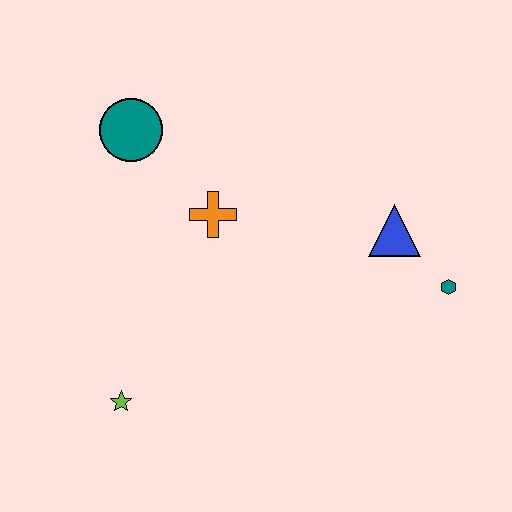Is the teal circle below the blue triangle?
No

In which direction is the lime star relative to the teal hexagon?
The lime star is to the left of the teal hexagon.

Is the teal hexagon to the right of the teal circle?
Yes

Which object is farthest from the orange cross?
The teal hexagon is farthest from the orange cross.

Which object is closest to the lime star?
The orange cross is closest to the lime star.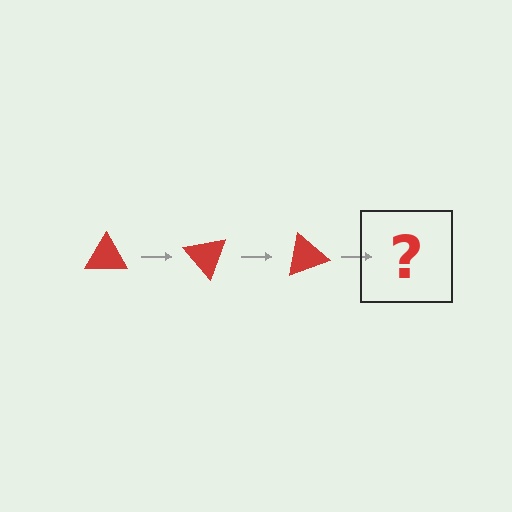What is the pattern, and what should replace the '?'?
The pattern is that the triangle rotates 50 degrees each step. The '?' should be a red triangle rotated 150 degrees.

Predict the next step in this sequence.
The next step is a red triangle rotated 150 degrees.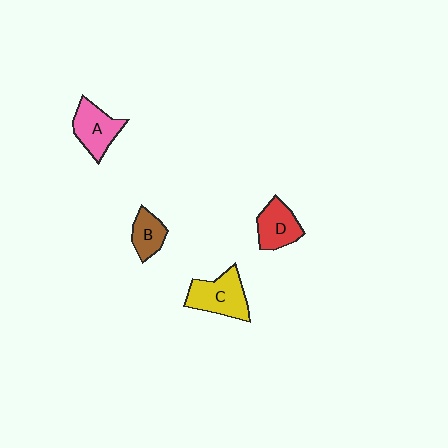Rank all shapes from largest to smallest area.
From largest to smallest: C (yellow), A (pink), D (red), B (brown).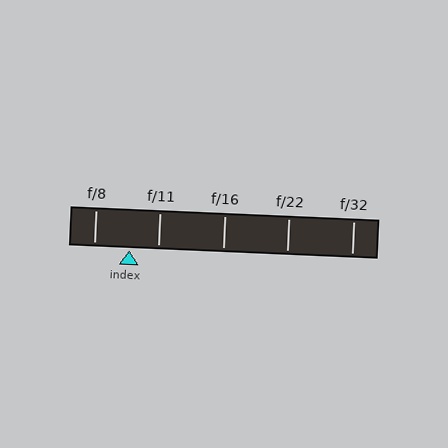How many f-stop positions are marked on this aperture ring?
There are 5 f-stop positions marked.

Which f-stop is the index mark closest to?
The index mark is closest to f/11.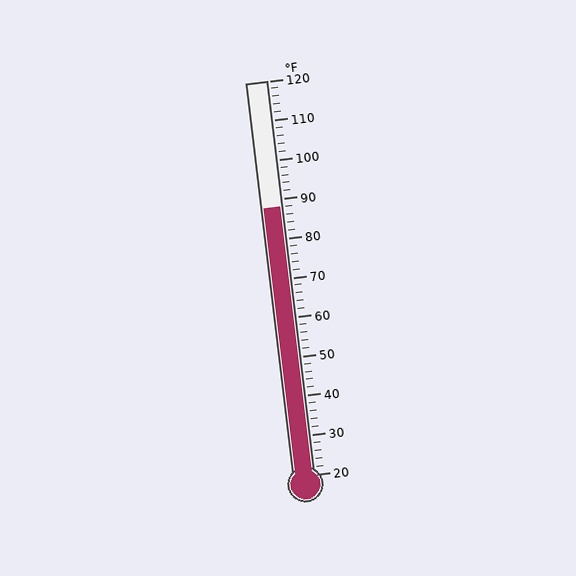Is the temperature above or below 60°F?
The temperature is above 60°F.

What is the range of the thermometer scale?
The thermometer scale ranges from 20°F to 120°F.